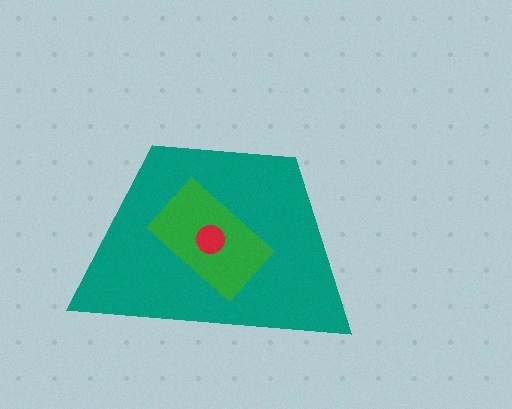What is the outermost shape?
The teal trapezoid.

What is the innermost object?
The red circle.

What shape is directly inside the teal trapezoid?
The green rectangle.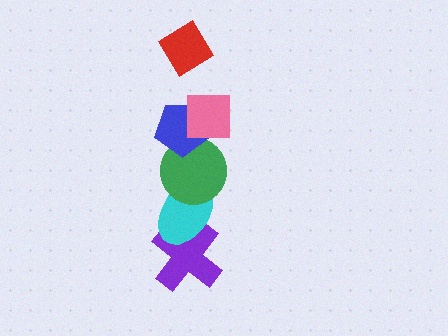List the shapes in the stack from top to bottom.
From top to bottom: the red diamond, the pink square, the blue pentagon, the green circle, the cyan ellipse, the purple cross.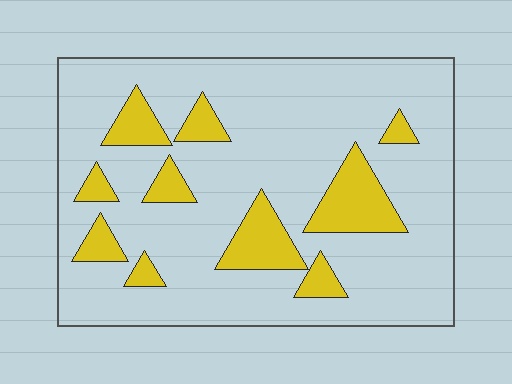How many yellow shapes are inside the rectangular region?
10.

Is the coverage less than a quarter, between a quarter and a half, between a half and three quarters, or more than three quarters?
Less than a quarter.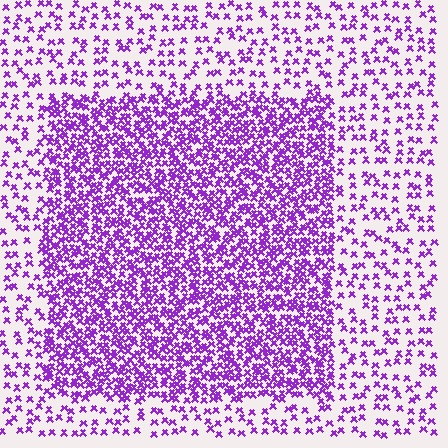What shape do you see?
I see a rectangle.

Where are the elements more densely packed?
The elements are more densely packed inside the rectangle boundary.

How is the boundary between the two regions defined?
The boundary is defined by a change in element density (approximately 2.6x ratio). All elements are the same color, size, and shape.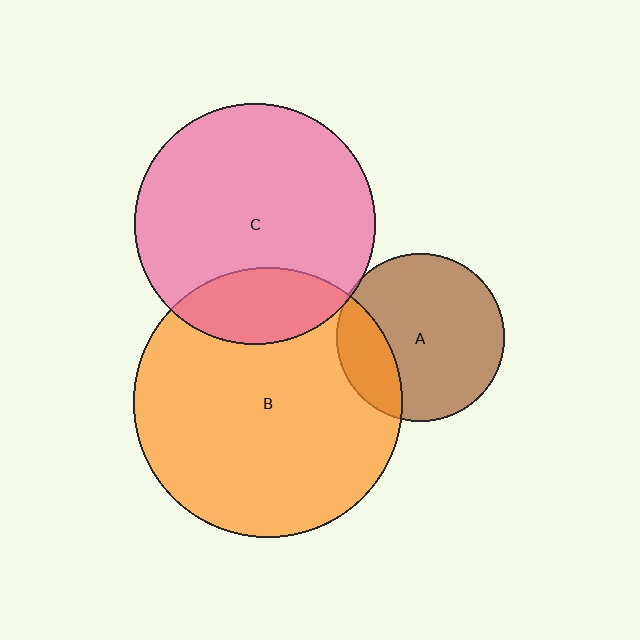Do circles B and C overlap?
Yes.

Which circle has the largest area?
Circle B (orange).